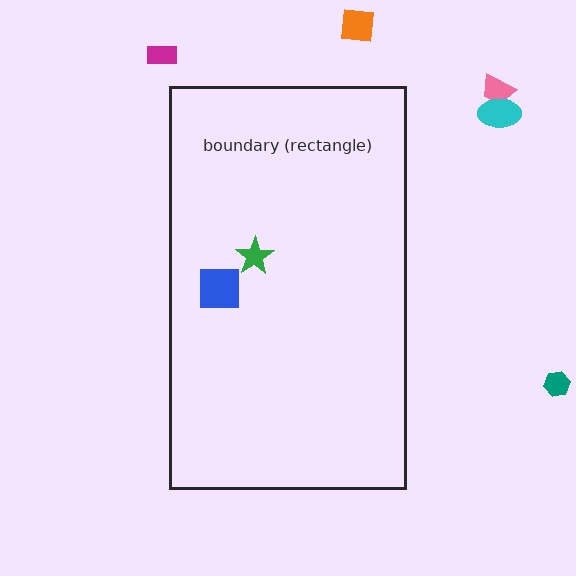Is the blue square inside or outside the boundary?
Inside.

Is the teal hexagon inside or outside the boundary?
Outside.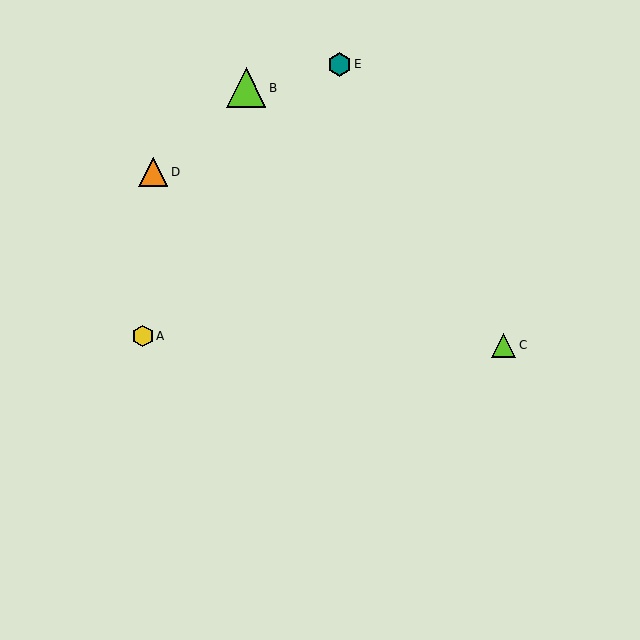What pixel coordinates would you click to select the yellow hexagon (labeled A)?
Click at (143, 336) to select the yellow hexagon A.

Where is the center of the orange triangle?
The center of the orange triangle is at (153, 172).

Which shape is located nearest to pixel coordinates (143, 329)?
The yellow hexagon (labeled A) at (143, 336) is nearest to that location.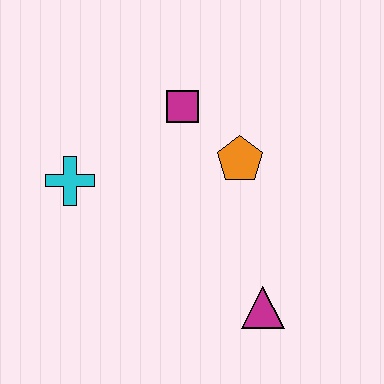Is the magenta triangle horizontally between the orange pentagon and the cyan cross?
No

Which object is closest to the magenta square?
The orange pentagon is closest to the magenta square.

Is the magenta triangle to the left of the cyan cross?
No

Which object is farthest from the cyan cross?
The magenta triangle is farthest from the cyan cross.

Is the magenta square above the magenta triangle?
Yes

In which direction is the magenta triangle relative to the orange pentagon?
The magenta triangle is below the orange pentagon.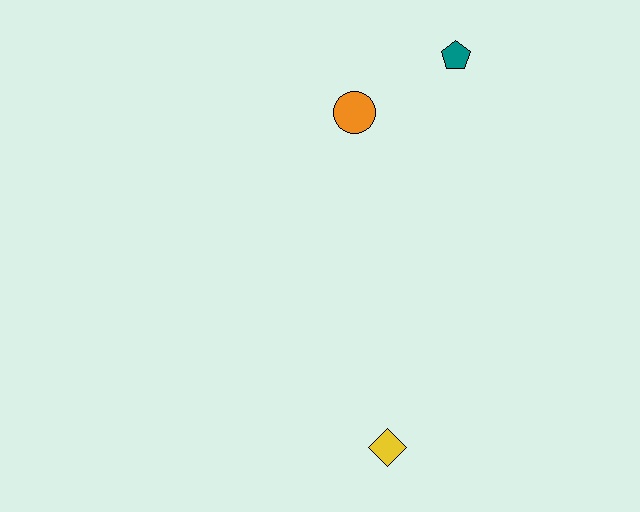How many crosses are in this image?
There are no crosses.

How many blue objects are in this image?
There are no blue objects.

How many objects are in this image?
There are 3 objects.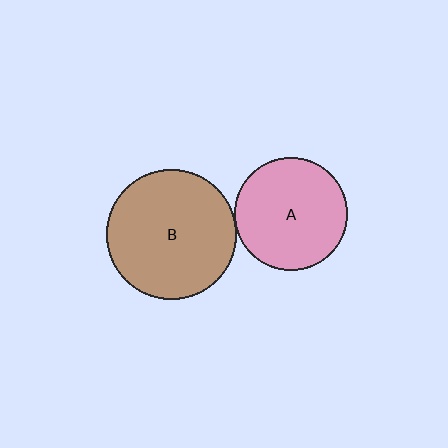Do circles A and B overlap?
Yes.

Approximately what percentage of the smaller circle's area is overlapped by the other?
Approximately 5%.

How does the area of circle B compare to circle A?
Approximately 1.3 times.